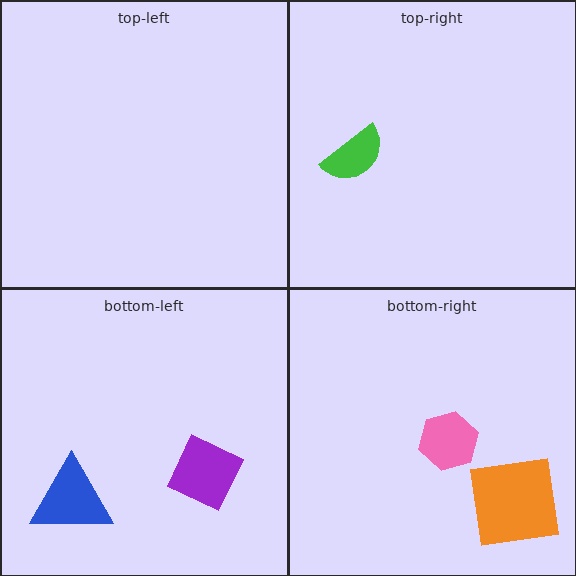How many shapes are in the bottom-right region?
2.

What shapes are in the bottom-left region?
The purple diamond, the blue triangle.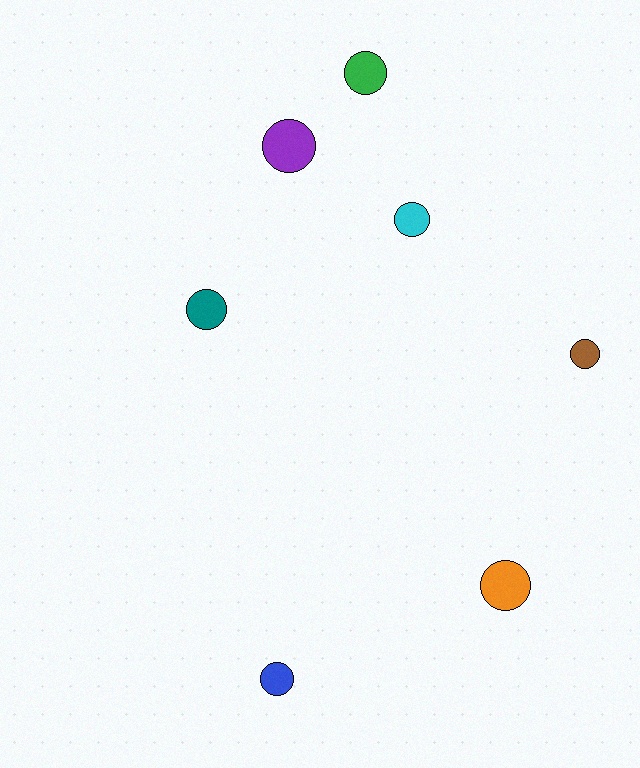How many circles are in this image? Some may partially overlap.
There are 7 circles.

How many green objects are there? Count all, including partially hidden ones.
There is 1 green object.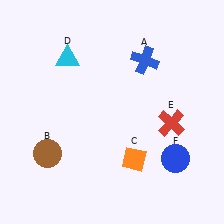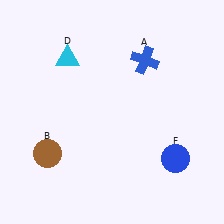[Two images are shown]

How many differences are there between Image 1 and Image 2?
There are 2 differences between the two images.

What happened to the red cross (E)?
The red cross (E) was removed in Image 2. It was in the bottom-right area of Image 1.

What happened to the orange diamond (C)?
The orange diamond (C) was removed in Image 2. It was in the bottom-right area of Image 1.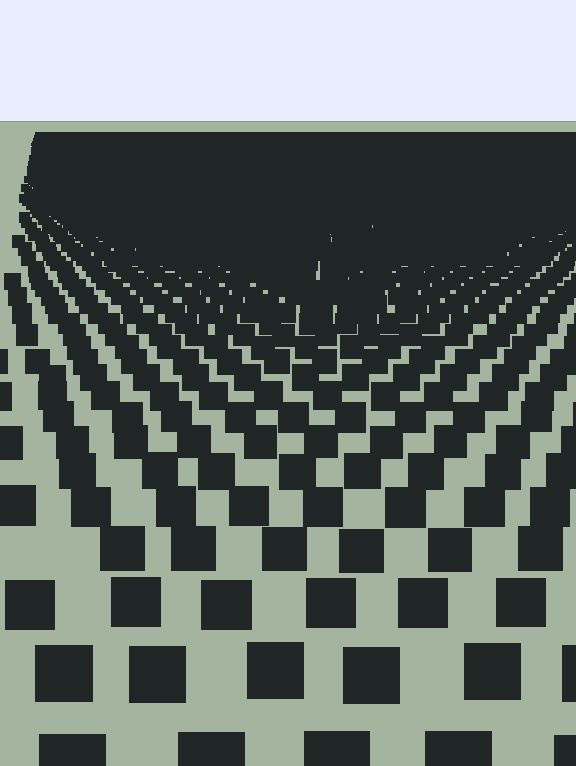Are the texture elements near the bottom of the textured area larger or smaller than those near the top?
Larger. Near the bottom, elements are closer to the viewer and appear at a bigger on-screen size.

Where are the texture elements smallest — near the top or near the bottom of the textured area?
Near the top.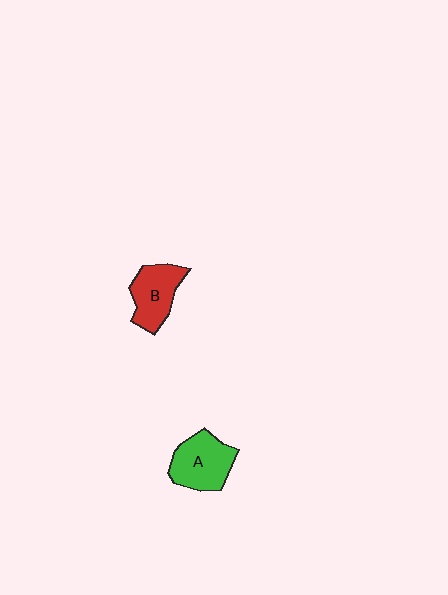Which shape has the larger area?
Shape A (green).